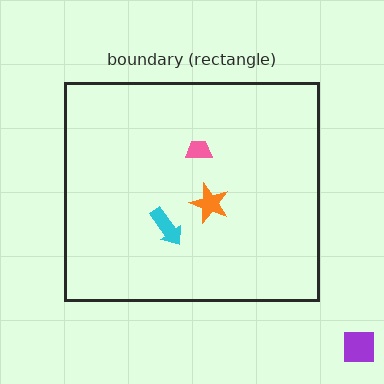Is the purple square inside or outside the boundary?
Outside.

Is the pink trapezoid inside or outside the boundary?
Inside.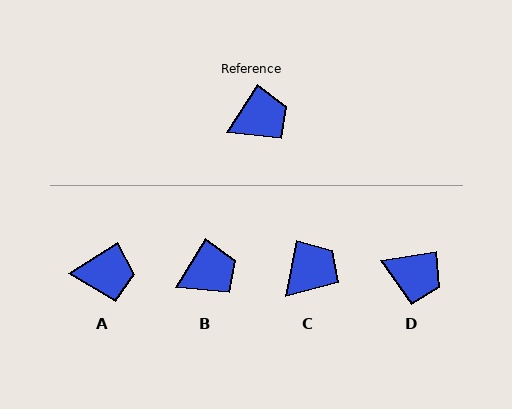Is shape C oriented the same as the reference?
No, it is off by about 20 degrees.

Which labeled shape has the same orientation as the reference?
B.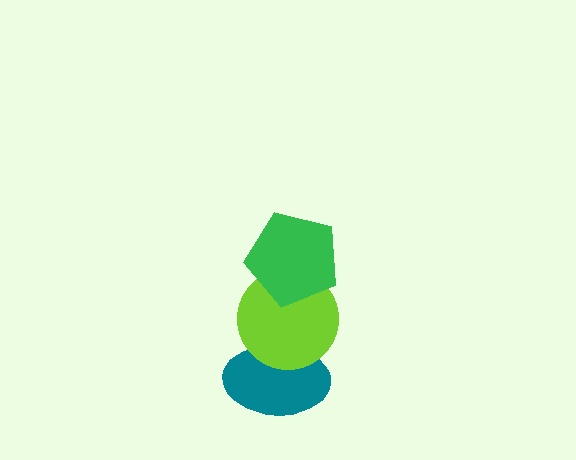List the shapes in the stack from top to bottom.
From top to bottom: the green pentagon, the lime circle, the teal ellipse.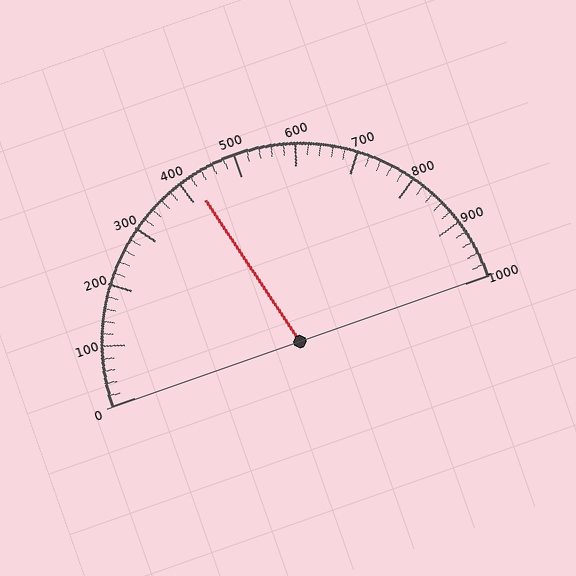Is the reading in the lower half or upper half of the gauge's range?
The reading is in the lower half of the range (0 to 1000).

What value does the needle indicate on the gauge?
The needle indicates approximately 420.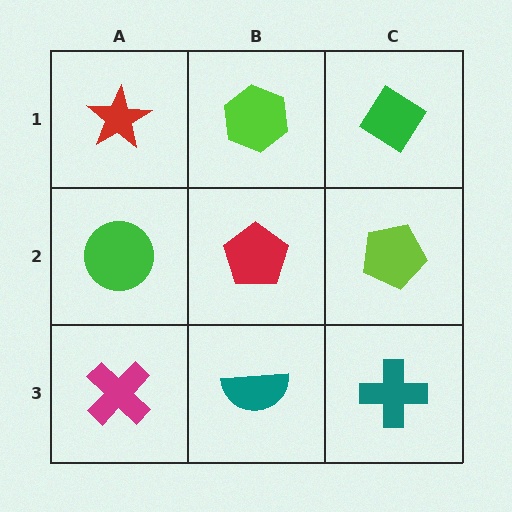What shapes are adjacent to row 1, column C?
A lime pentagon (row 2, column C), a lime hexagon (row 1, column B).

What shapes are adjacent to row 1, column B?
A red pentagon (row 2, column B), a red star (row 1, column A), a green diamond (row 1, column C).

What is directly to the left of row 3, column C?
A teal semicircle.